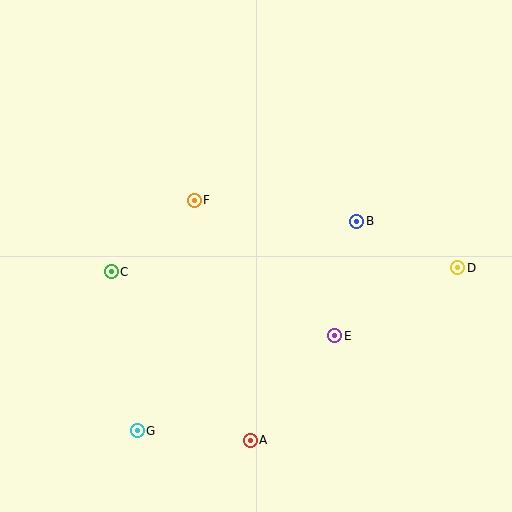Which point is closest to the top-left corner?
Point F is closest to the top-left corner.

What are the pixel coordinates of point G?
Point G is at (137, 431).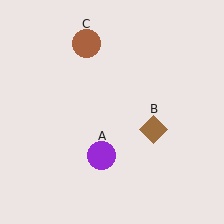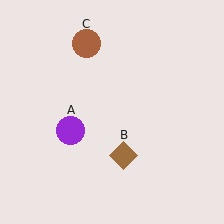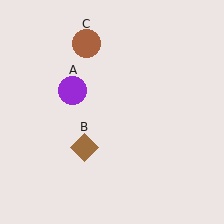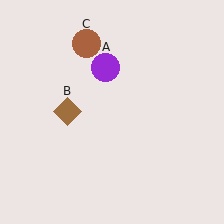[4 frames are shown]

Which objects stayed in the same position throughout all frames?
Brown circle (object C) remained stationary.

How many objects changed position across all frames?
2 objects changed position: purple circle (object A), brown diamond (object B).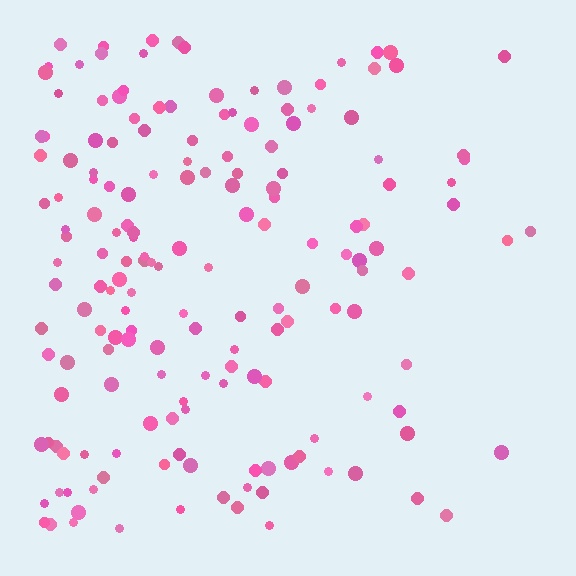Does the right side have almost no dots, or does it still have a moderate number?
Still a moderate number, just noticeably fewer than the left.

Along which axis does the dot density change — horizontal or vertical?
Horizontal.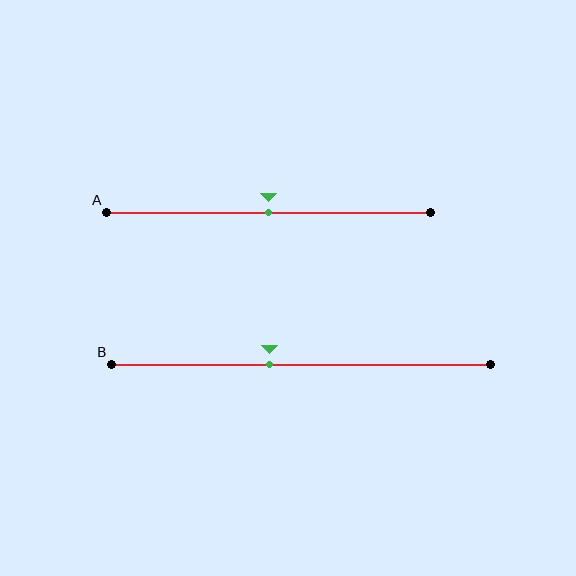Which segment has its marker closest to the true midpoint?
Segment A has its marker closest to the true midpoint.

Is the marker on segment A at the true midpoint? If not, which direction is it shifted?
Yes, the marker on segment A is at the true midpoint.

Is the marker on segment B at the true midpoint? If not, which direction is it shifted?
No, the marker on segment B is shifted to the left by about 8% of the segment length.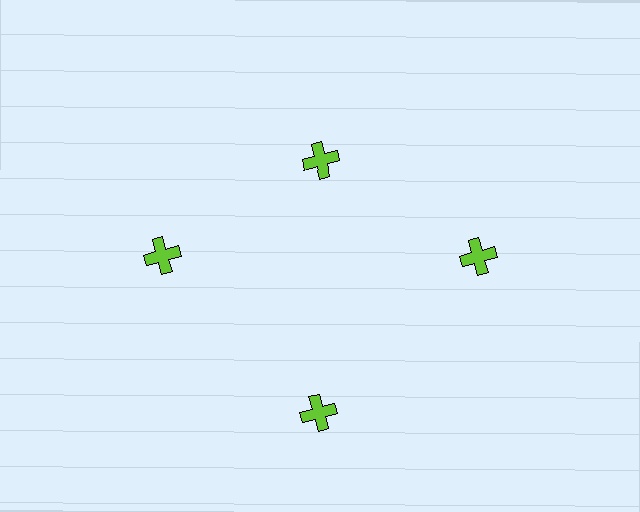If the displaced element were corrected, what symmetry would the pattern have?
It would have 4-fold rotational symmetry — the pattern would map onto itself every 90 degrees.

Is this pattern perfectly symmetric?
No. The 4 lime crosses are arranged in a ring, but one element near the 12 o'clock position is pulled inward toward the center, breaking the 4-fold rotational symmetry.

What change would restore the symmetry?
The symmetry would be restored by moving it outward, back onto the ring so that all 4 crosses sit at equal angles and equal distance from the center.